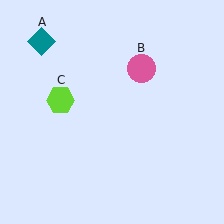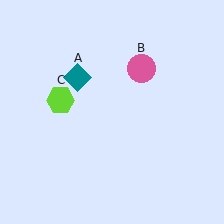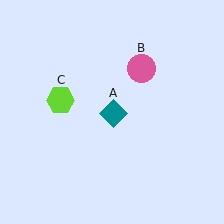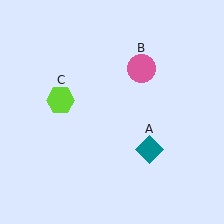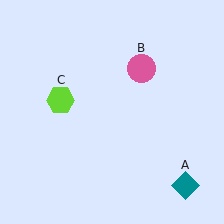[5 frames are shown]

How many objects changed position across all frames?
1 object changed position: teal diamond (object A).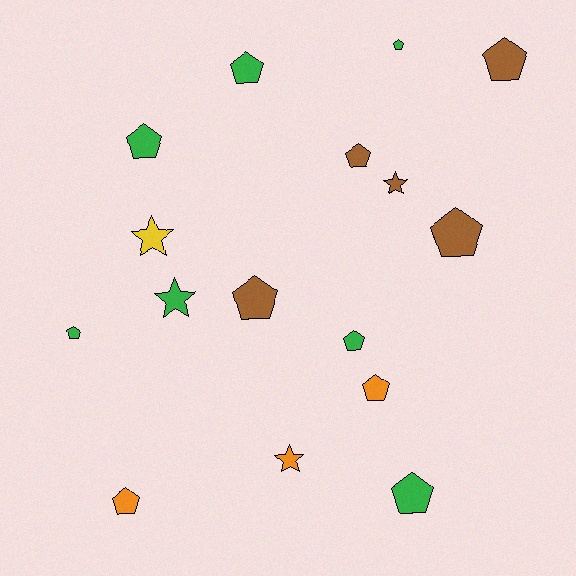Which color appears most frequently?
Green, with 7 objects.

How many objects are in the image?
There are 16 objects.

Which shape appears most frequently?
Pentagon, with 12 objects.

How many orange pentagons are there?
There are 2 orange pentagons.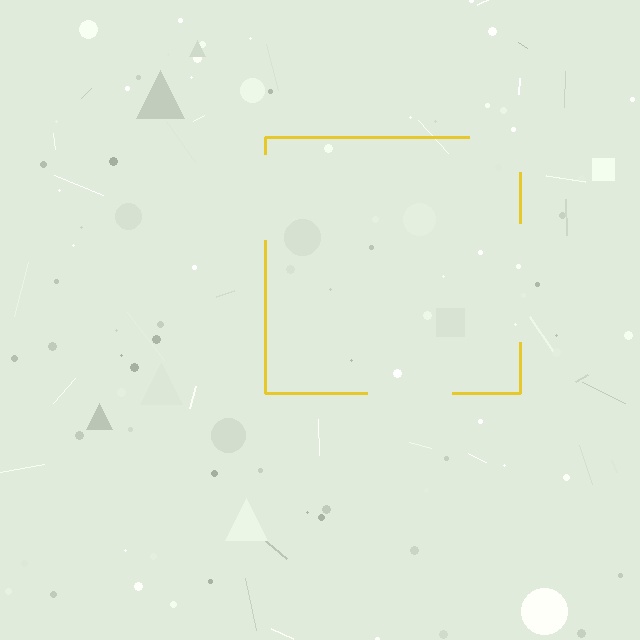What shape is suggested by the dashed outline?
The dashed outline suggests a square.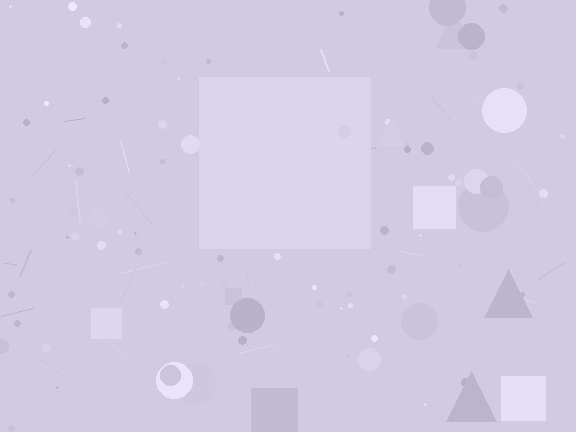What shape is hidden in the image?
A square is hidden in the image.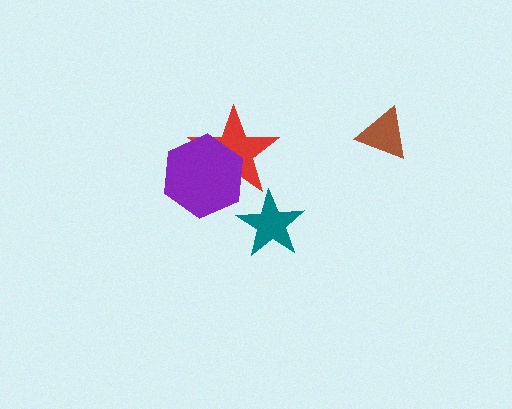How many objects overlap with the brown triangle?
0 objects overlap with the brown triangle.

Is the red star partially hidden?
Yes, it is partially covered by another shape.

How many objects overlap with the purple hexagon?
1 object overlaps with the purple hexagon.